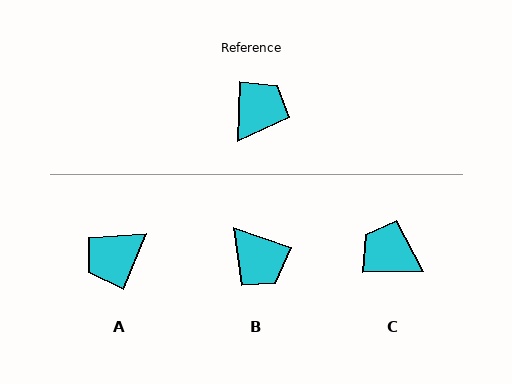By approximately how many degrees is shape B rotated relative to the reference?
Approximately 107 degrees clockwise.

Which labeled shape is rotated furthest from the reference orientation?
A, about 159 degrees away.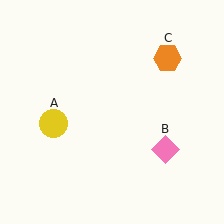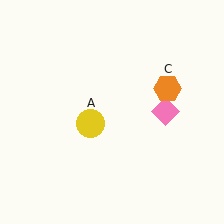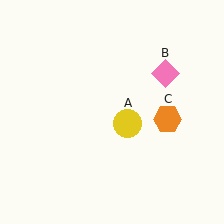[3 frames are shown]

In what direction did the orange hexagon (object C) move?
The orange hexagon (object C) moved down.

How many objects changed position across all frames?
3 objects changed position: yellow circle (object A), pink diamond (object B), orange hexagon (object C).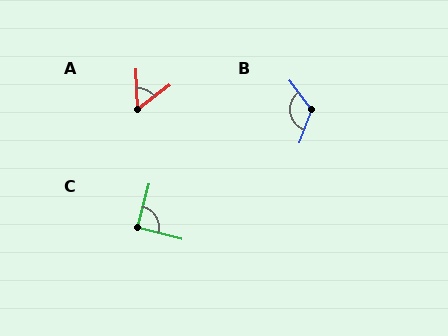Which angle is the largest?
B, at approximately 123 degrees.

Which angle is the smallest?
A, at approximately 55 degrees.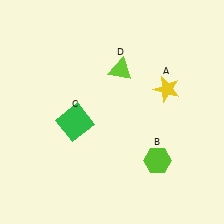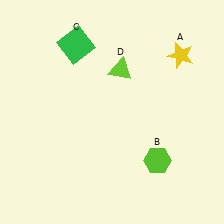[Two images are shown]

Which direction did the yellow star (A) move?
The yellow star (A) moved up.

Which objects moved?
The objects that moved are: the yellow star (A), the green square (C).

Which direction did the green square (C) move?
The green square (C) moved up.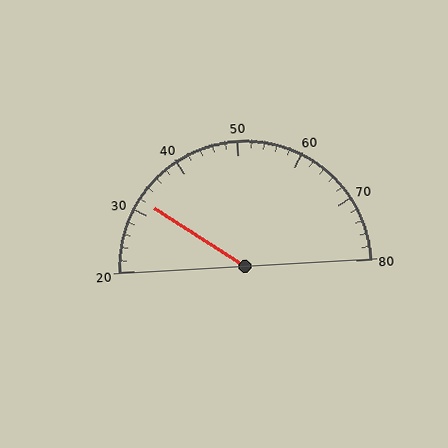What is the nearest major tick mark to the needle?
The nearest major tick mark is 30.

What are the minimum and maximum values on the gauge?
The gauge ranges from 20 to 80.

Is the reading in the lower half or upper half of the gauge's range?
The reading is in the lower half of the range (20 to 80).